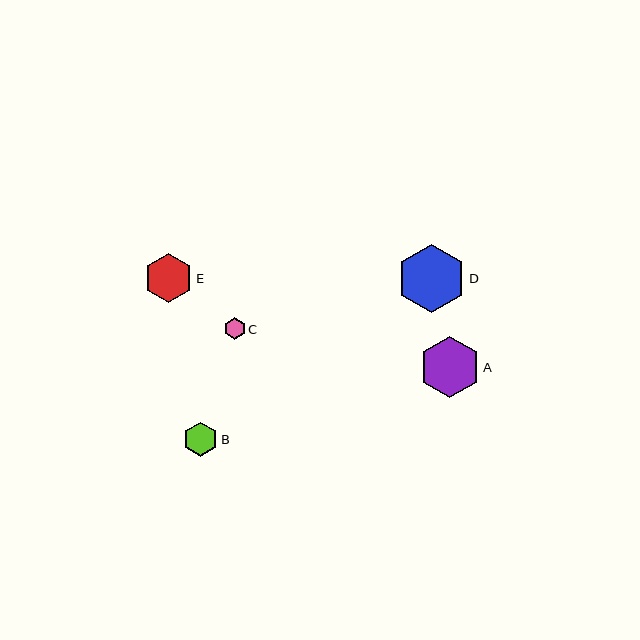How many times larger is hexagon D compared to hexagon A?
Hexagon D is approximately 1.1 times the size of hexagon A.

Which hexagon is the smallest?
Hexagon C is the smallest with a size of approximately 22 pixels.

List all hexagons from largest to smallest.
From largest to smallest: D, A, E, B, C.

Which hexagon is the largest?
Hexagon D is the largest with a size of approximately 68 pixels.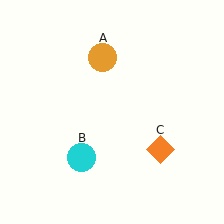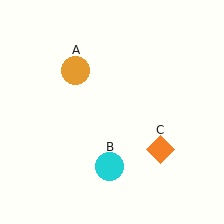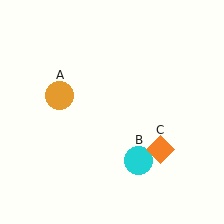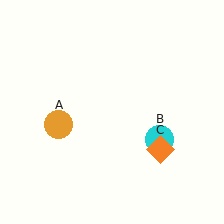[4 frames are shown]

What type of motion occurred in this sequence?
The orange circle (object A), cyan circle (object B) rotated counterclockwise around the center of the scene.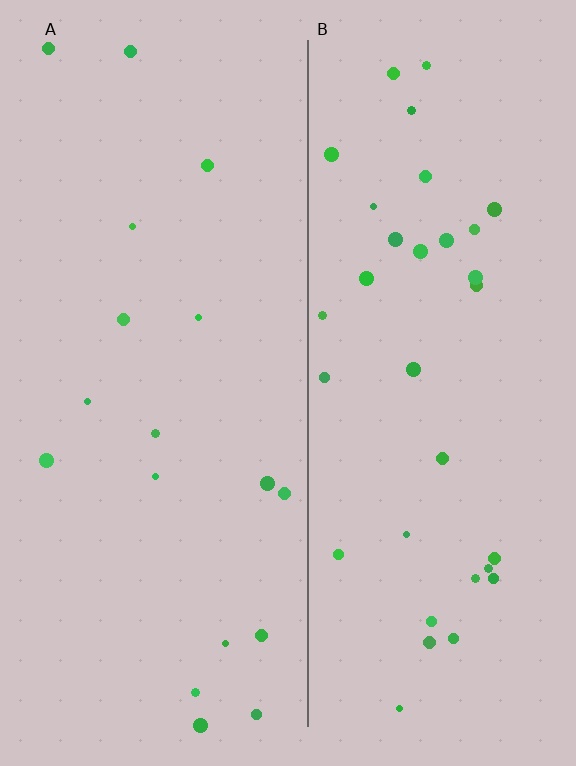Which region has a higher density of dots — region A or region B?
B (the right).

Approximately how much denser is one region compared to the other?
Approximately 1.9× — region B over region A.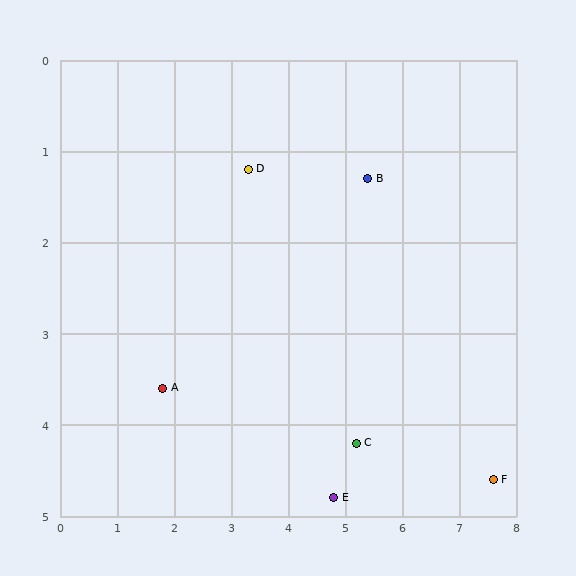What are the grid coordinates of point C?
Point C is at approximately (5.2, 4.2).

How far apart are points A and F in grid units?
Points A and F are about 5.9 grid units apart.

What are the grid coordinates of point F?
Point F is at approximately (7.6, 4.6).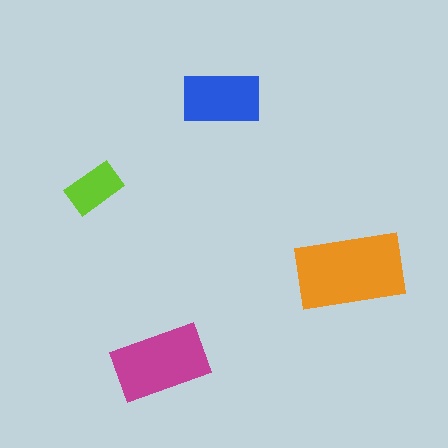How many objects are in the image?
There are 4 objects in the image.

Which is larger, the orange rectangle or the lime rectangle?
The orange one.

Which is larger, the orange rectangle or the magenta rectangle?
The orange one.